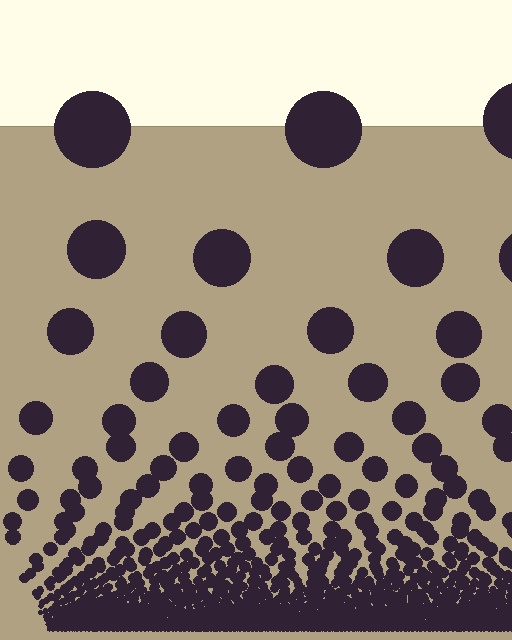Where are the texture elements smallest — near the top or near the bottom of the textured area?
Near the bottom.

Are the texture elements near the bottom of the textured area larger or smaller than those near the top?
Smaller. The gradient is inverted — elements near the bottom are smaller and denser.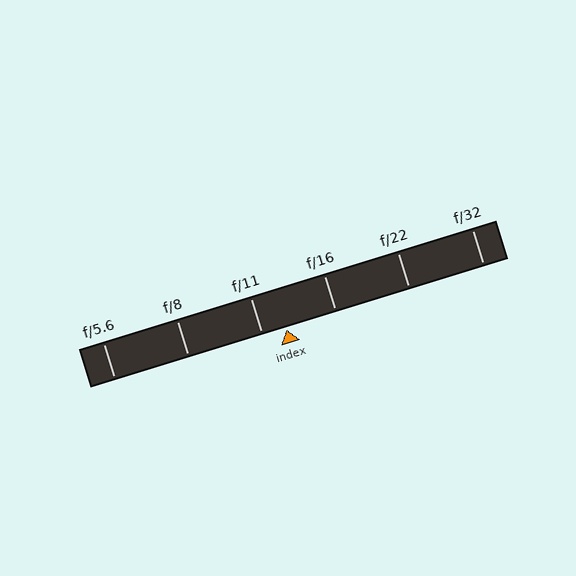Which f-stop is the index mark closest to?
The index mark is closest to f/11.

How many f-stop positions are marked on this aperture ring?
There are 6 f-stop positions marked.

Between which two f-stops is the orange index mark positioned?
The index mark is between f/11 and f/16.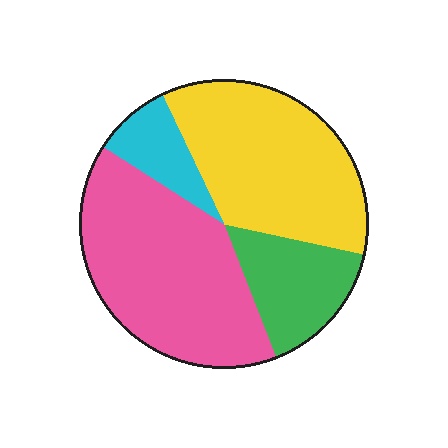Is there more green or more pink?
Pink.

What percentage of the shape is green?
Green takes up about one sixth (1/6) of the shape.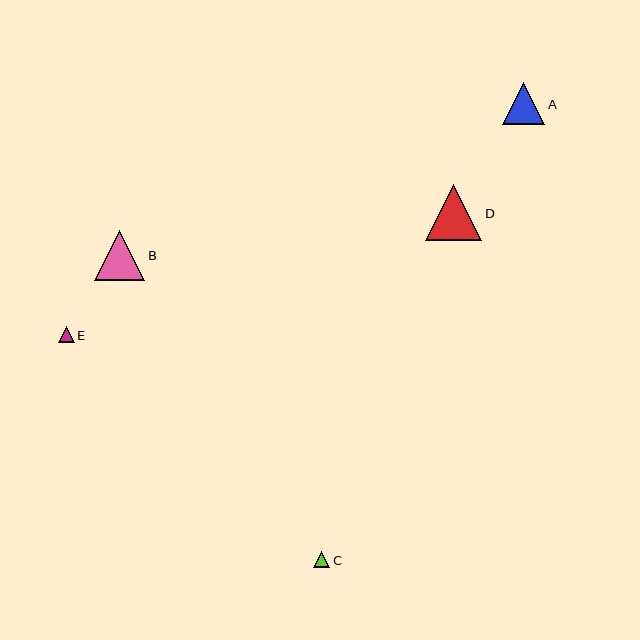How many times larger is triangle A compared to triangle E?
Triangle A is approximately 2.6 times the size of triangle E.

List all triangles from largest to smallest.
From largest to smallest: D, B, A, C, E.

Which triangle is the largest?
Triangle D is the largest with a size of approximately 56 pixels.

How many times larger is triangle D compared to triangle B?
Triangle D is approximately 1.1 times the size of triangle B.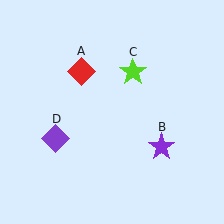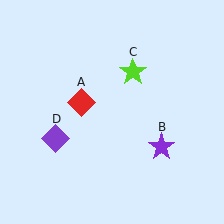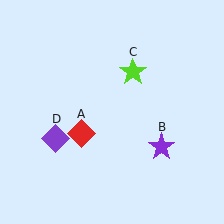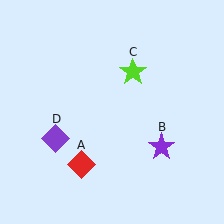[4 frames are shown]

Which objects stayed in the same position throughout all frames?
Purple star (object B) and lime star (object C) and purple diamond (object D) remained stationary.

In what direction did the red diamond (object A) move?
The red diamond (object A) moved down.